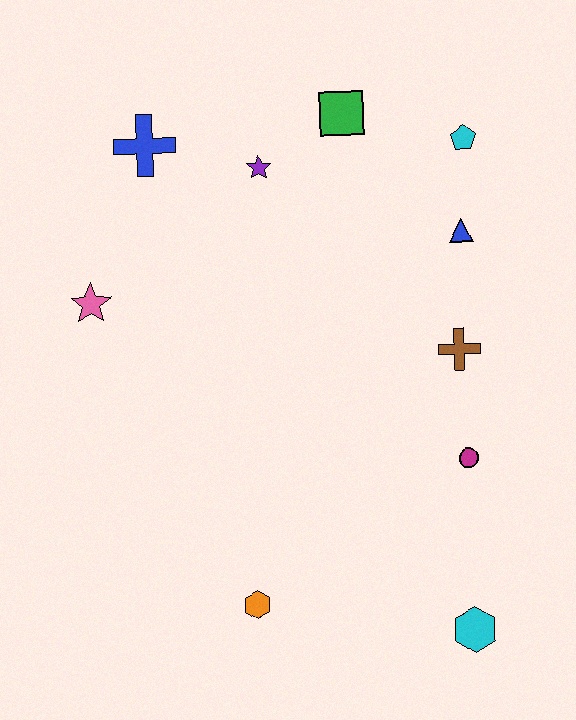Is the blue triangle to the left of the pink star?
No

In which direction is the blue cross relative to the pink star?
The blue cross is above the pink star.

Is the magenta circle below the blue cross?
Yes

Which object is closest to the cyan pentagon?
The blue triangle is closest to the cyan pentagon.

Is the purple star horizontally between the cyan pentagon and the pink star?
Yes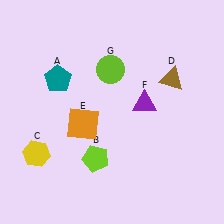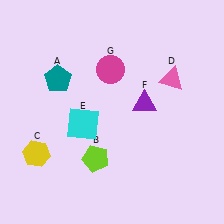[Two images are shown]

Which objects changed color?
D changed from brown to pink. E changed from orange to cyan. G changed from lime to magenta.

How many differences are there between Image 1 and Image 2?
There are 3 differences between the two images.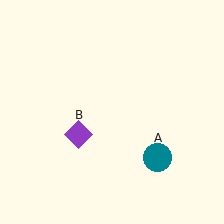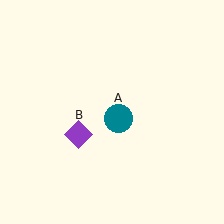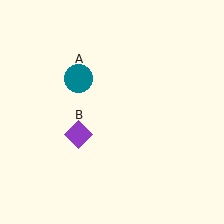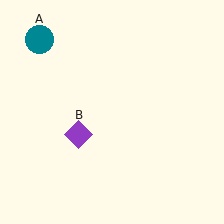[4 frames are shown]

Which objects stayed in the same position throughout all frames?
Purple diamond (object B) remained stationary.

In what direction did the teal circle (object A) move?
The teal circle (object A) moved up and to the left.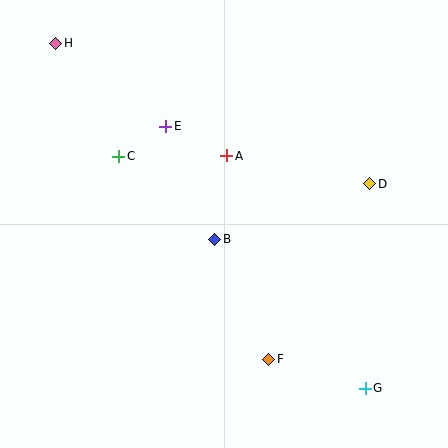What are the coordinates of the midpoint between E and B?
The midpoint between E and B is at (190, 183).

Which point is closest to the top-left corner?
Point H is closest to the top-left corner.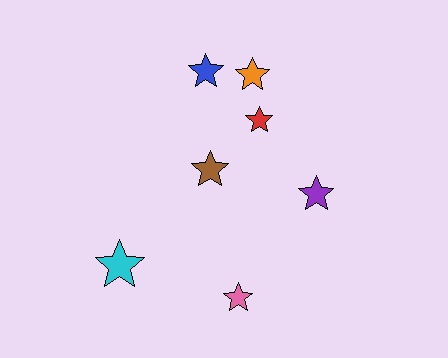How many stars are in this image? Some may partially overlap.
There are 7 stars.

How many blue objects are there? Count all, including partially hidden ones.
There is 1 blue object.